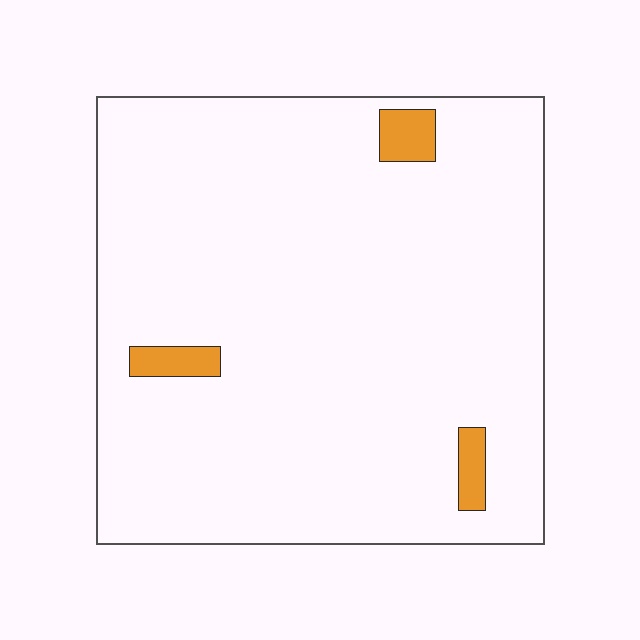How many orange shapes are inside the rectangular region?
3.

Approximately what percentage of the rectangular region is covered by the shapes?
Approximately 5%.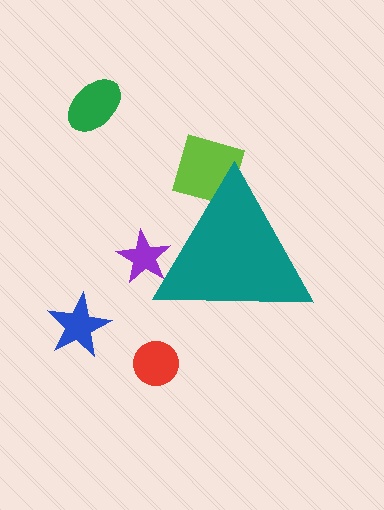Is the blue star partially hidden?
No, the blue star is fully visible.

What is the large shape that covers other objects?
A teal triangle.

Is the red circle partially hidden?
No, the red circle is fully visible.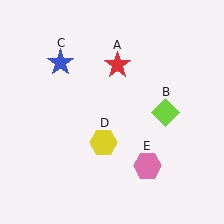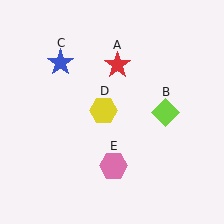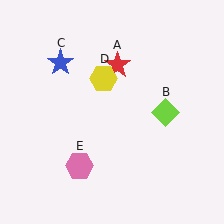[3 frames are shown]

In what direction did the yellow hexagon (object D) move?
The yellow hexagon (object D) moved up.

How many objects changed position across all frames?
2 objects changed position: yellow hexagon (object D), pink hexagon (object E).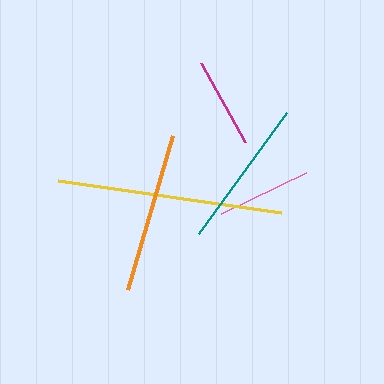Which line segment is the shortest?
The magenta line is the shortest at approximately 90 pixels.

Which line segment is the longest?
The yellow line is the longest at approximately 225 pixels.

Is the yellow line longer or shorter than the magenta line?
The yellow line is longer than the magenta line.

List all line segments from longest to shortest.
From longest to shortest: yellow, orange, teal, pink, magenta.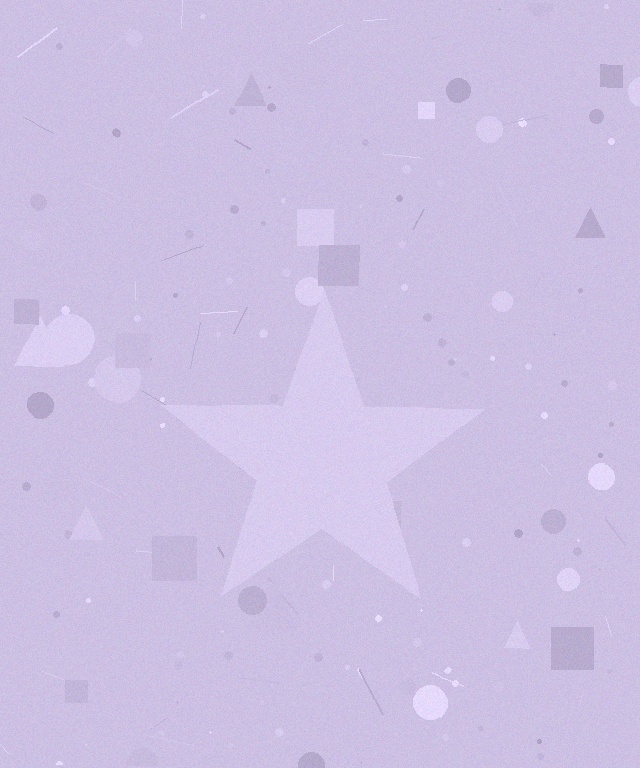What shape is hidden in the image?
A star is hidden in the image.